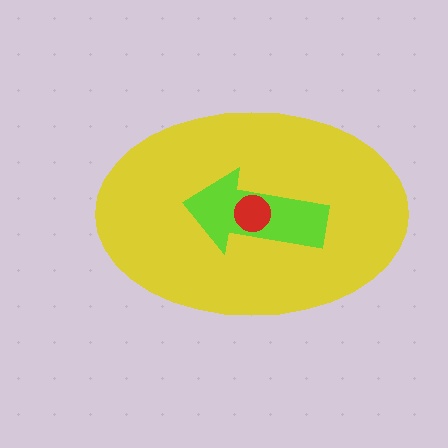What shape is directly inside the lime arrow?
The red circle.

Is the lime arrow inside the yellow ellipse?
Yes.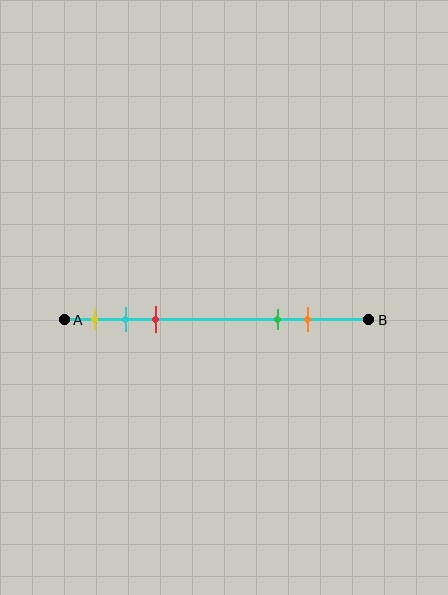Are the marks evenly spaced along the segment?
No, the marks are not evenly spaced.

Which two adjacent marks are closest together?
The cyan and red marks are the closest adjacent pair.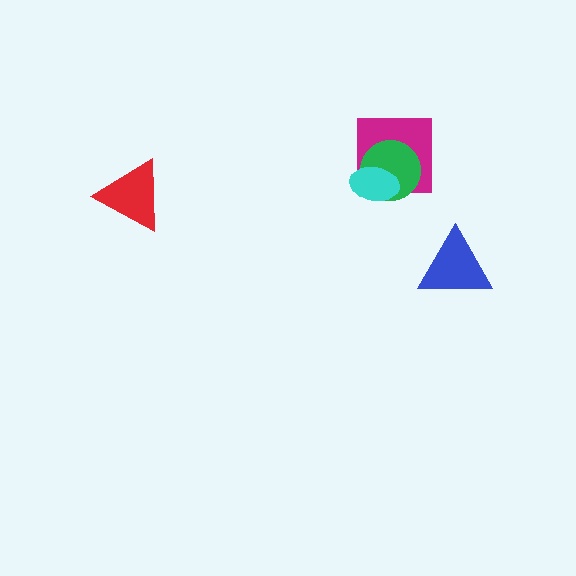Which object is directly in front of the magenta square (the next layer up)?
The green circle is directly in front of the magenta square.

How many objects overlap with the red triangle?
0 objects overlap with the red triangle.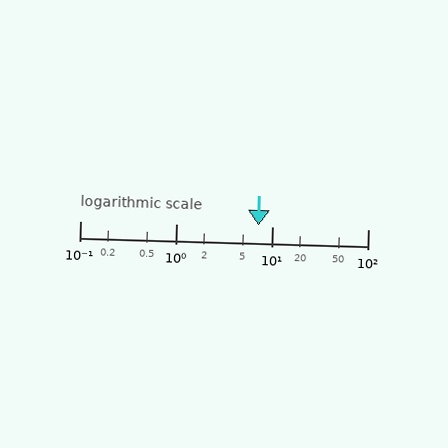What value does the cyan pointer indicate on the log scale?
The pointer indicates approximately 7.2.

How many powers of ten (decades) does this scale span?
The scale spans 3 decades, from 0.1 to 100.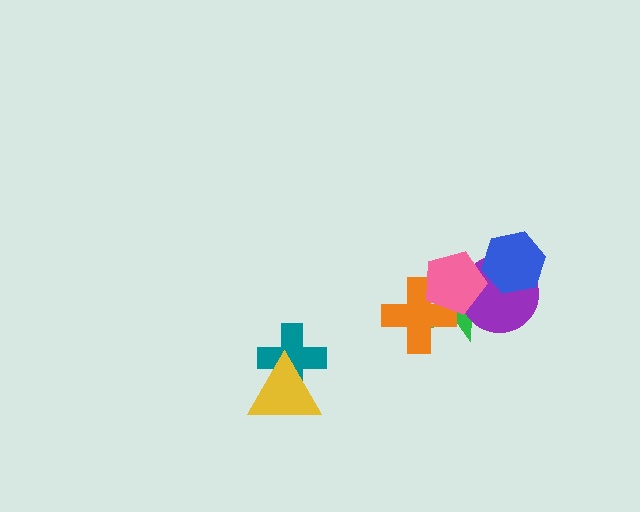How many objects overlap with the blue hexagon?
1 object overlaps with the blue hexagon.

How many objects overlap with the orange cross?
2 objects overlap with the orange cross.